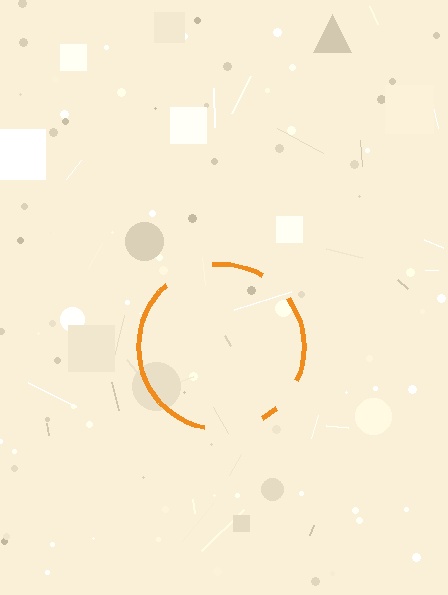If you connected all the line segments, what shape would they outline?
They would outline a circle.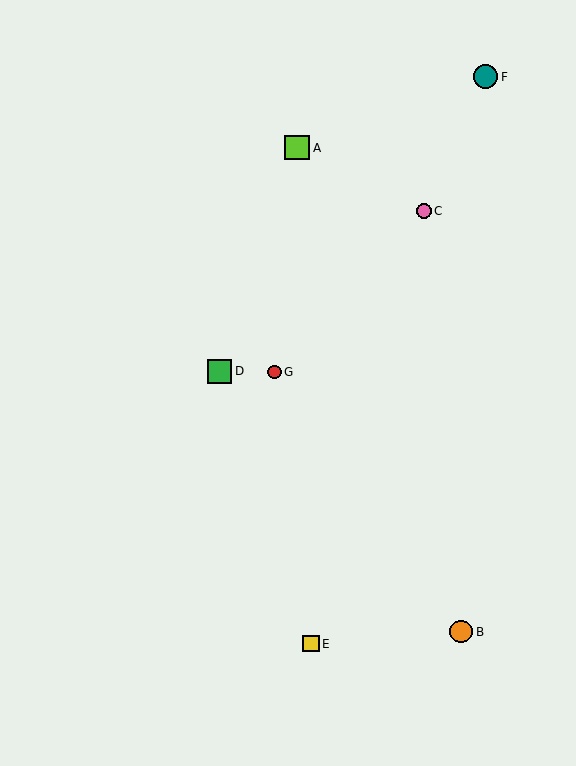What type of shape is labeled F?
Shape F is a teal circle.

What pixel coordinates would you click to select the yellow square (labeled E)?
Click at (311, 644) to select the yellow square E.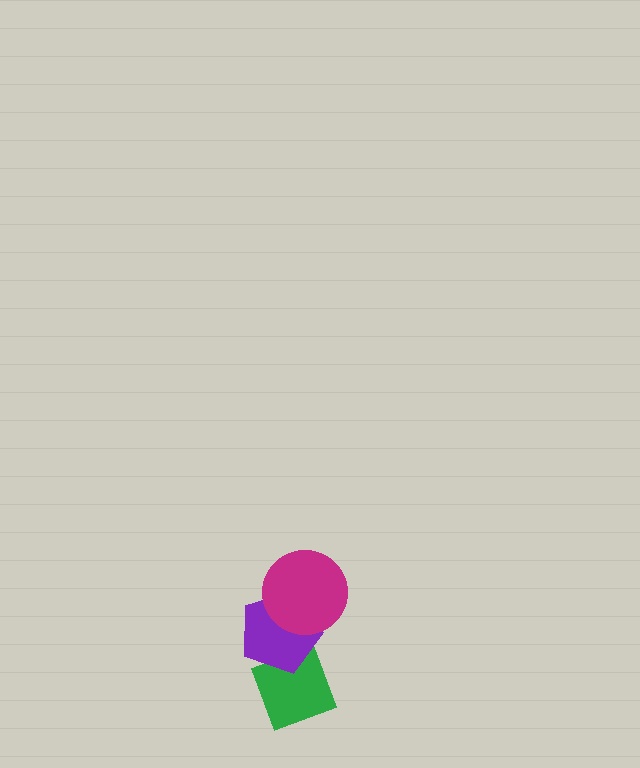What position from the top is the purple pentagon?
The purple pentagon is 2nd from the top.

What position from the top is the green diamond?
The green diamond is 3rd from the top.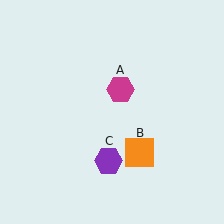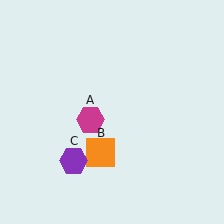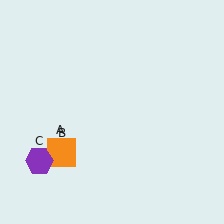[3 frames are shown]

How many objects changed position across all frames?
3 objects changed position: magenta hexagon (object A), orange square (object B), purple hexagon (object C).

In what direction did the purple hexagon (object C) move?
The purple hexagon (object C) moved left.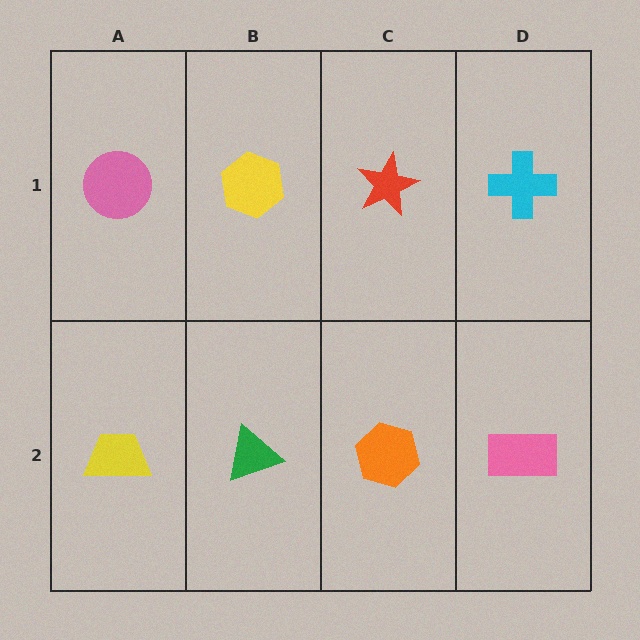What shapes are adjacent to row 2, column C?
A red star (row 1, column C), a green triangle (row 2, column B), a pink rectangle (row 2, column D).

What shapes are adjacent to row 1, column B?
A green triangle (row 2, column B), a pink circle (row 1, column A), a red star (row 1, column C).